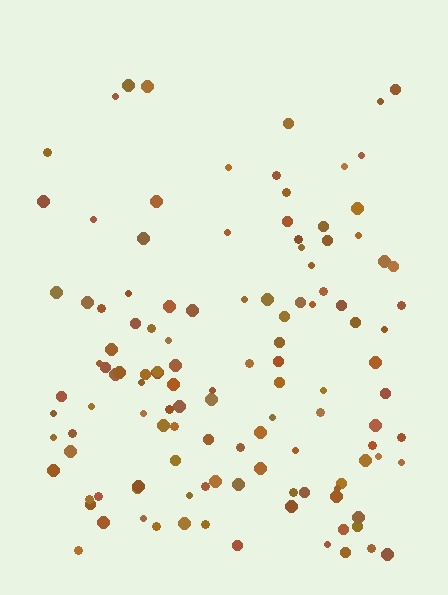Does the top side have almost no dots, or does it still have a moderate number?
Still a moderate number, just noticeably fewer than the bottom.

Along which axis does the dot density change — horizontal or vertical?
Vertical.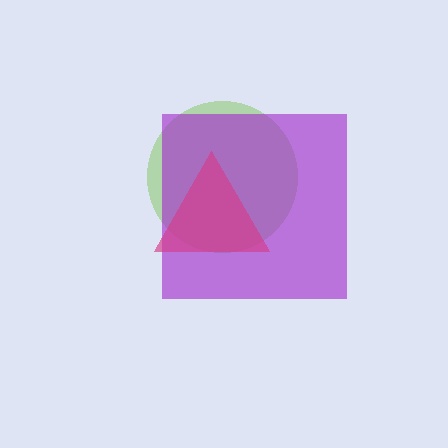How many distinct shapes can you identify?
There are 3 distinct shapes: a lime circle, a purple square, a magenta triangle.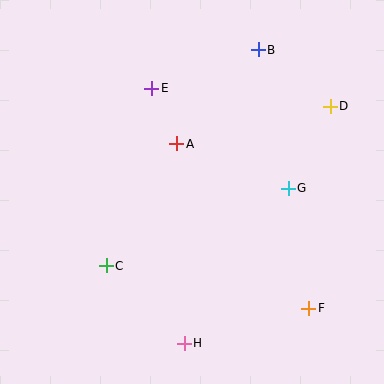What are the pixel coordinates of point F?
Point F is at (309, 308).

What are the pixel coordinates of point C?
Point C is at (106, 266).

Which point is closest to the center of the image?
Point A at (177, 144) is closest to the center.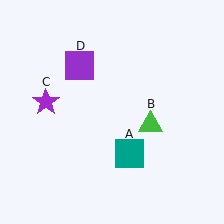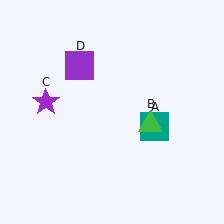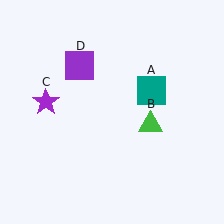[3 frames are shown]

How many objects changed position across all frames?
1 object changed position: teal square (object A).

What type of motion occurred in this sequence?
The teal square (object A) rotated counterclockwise around the center of the scene.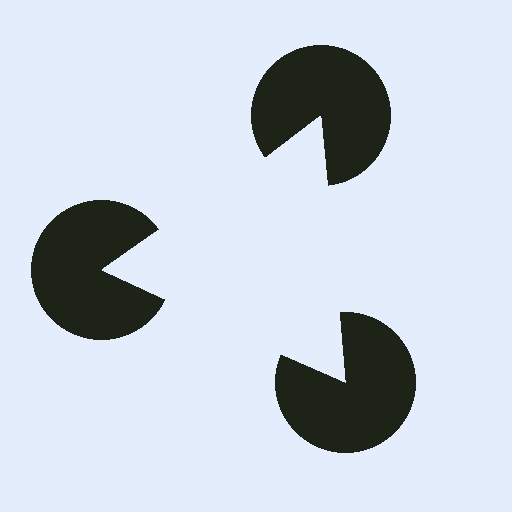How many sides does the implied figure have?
3 sides.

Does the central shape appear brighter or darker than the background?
It typically appears slightly brighter than the background, even though no actual brightness change is drawn.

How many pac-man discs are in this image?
There are 3 — one at each vertex of the illusory triangle.